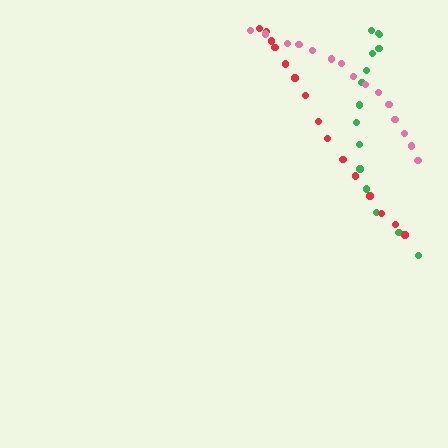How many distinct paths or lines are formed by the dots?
There are 3 distinct paths.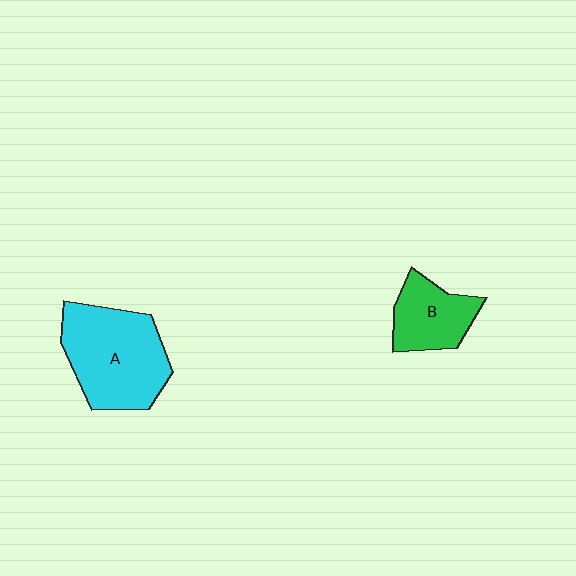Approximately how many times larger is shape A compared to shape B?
Approximately 1.8 times.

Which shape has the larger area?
Shape A (cyan).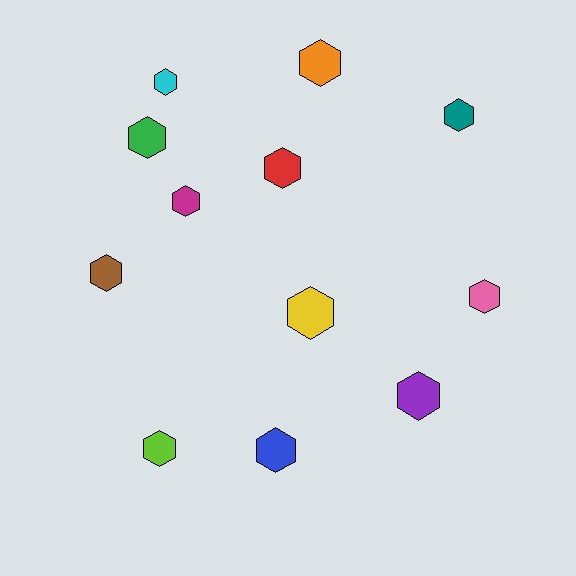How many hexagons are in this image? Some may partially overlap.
There are 12 hexagons.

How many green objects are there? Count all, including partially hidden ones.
There is 1 green object.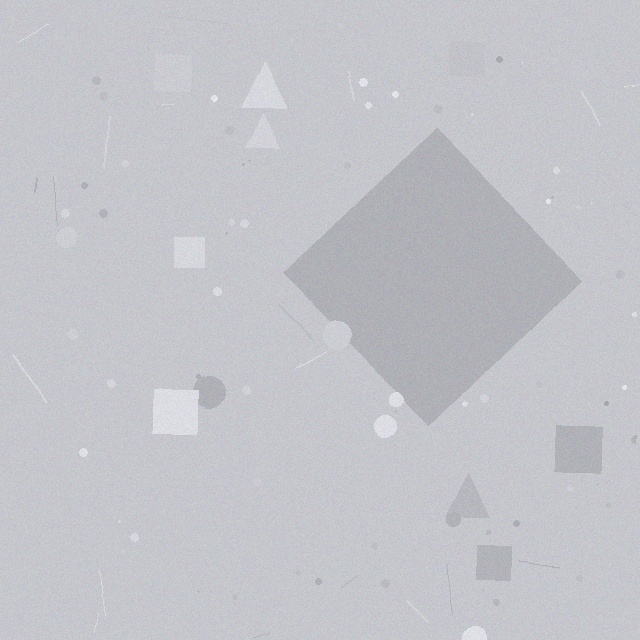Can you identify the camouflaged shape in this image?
The camouflaged shape is a diamond.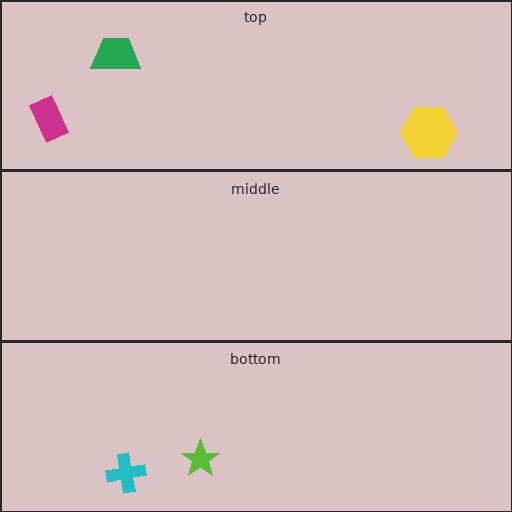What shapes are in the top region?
The green trapezoid, the yellow hexagon, the magenta rectangle.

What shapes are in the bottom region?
The cyan cross, the lime star.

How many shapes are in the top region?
3.